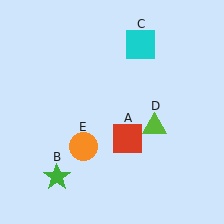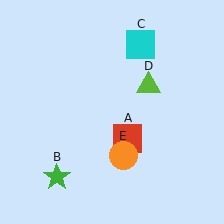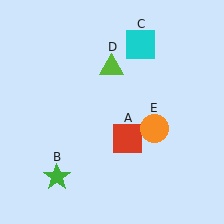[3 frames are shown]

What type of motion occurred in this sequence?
The lime triangle (object D), orange circle (object E) rotated counterclockwise around the center of the scene.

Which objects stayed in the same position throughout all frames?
Red square (object A) and green star (object B) and cyan square (object C) remained stationary.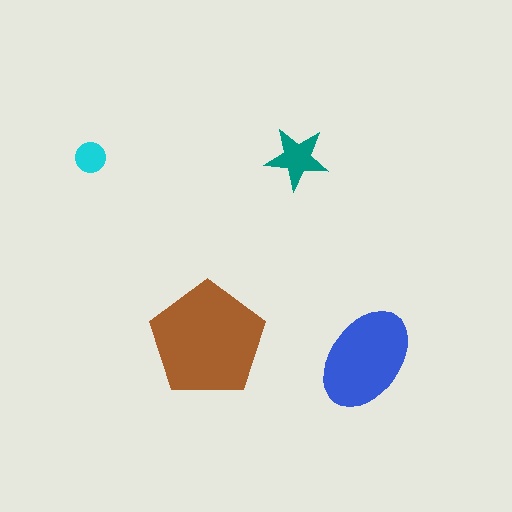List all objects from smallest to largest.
The cyan circle, the teal star, the blue ellipse, the brown pentagon.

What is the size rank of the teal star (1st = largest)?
3rd.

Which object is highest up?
The cyan circle is topmost.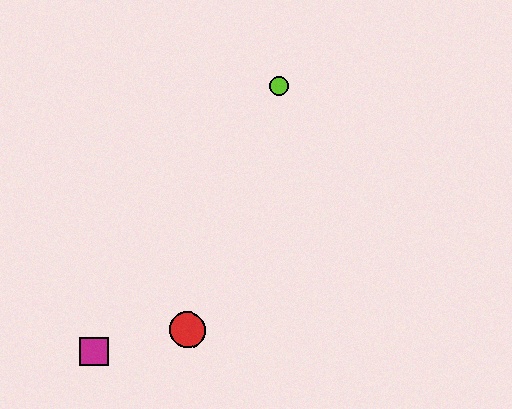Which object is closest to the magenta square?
The red circle is closest to the magenta square.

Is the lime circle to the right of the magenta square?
Yes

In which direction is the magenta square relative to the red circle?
The magenta square is to the left of the red circle.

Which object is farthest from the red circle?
The lime circle is farthest from the red circle.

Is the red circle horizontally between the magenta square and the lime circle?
Yes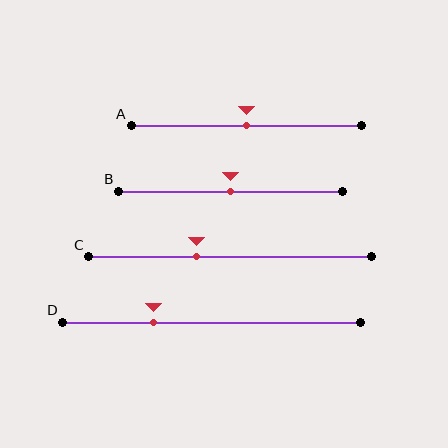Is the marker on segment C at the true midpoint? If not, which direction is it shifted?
No, the marker on segment C is shifted to the left by about 12% of the segment length.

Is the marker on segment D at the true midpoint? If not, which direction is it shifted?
No, the marker on segment D is shifted to the left by about 20% of the segment length.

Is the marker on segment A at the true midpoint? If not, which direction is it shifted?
Yes, the marker on segment A is at the true midpoint.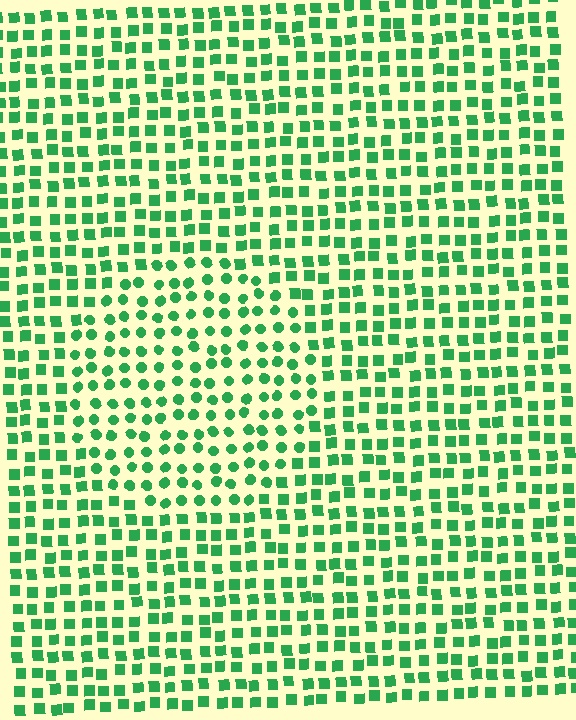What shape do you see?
I see a circle.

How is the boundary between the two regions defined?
The boundary is defined by a change in element shape: circles inside vs. squares outside. All elements share the same color and spacing.